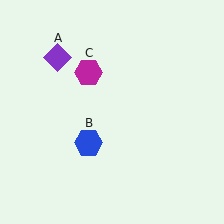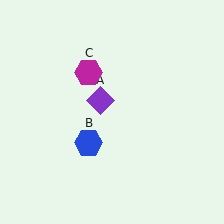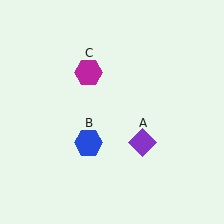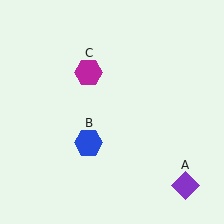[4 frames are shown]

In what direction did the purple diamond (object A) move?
The purple diamond (object A) moved down and to the right.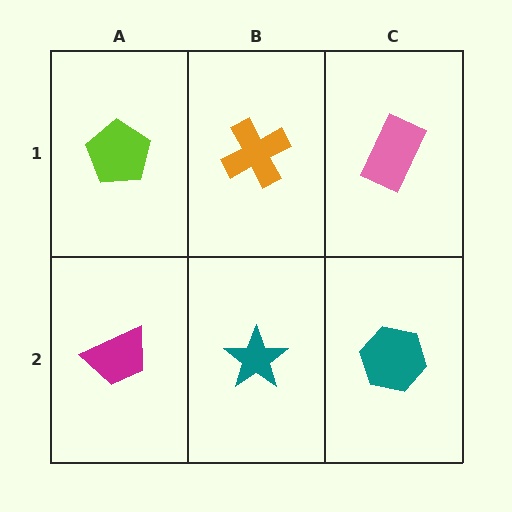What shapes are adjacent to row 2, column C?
A pink rectangle (row 1, column C), a teal star (row 2, column B).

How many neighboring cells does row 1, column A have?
2.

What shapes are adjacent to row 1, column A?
A magenta trapezoid (row 2, column A), an orange cross (row 1, column B).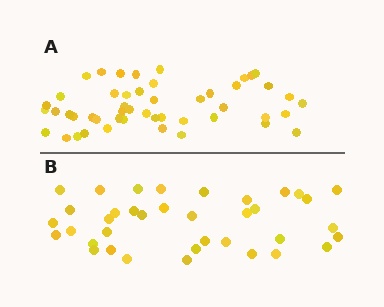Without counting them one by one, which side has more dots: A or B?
Region A (the top region) has more dots.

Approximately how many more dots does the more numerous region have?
Region A has roughly 12 or so more dots than region B.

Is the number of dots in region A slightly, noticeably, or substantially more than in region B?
Region A has noticeably more, but not dramatically so. The ratio is roughly 1.3 to 1.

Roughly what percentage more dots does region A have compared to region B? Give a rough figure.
About 30% more.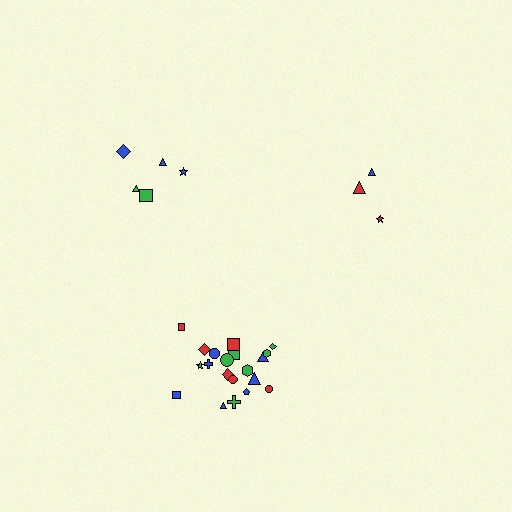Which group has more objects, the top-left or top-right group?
The top-left group.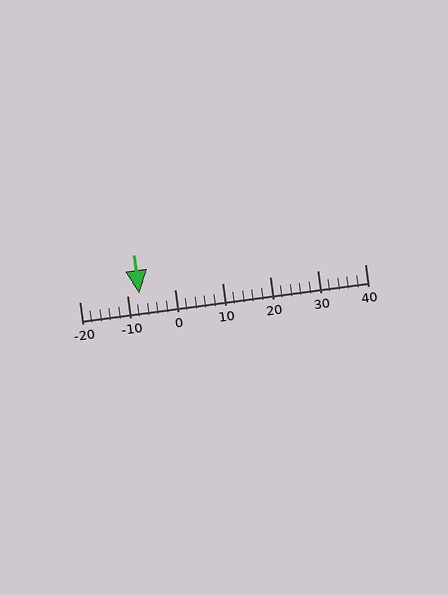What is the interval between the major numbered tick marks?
The major tick marks are spaced 10 units apart.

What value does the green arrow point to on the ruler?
The green arrow points to approximately -7.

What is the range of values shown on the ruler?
The ruler shows values from -20 to 40.